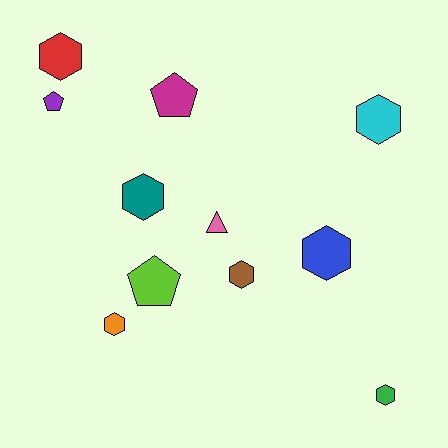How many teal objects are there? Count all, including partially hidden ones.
There is 1 teal object.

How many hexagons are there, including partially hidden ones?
There are 7 hexagons.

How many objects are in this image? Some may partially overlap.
There are 11 objects.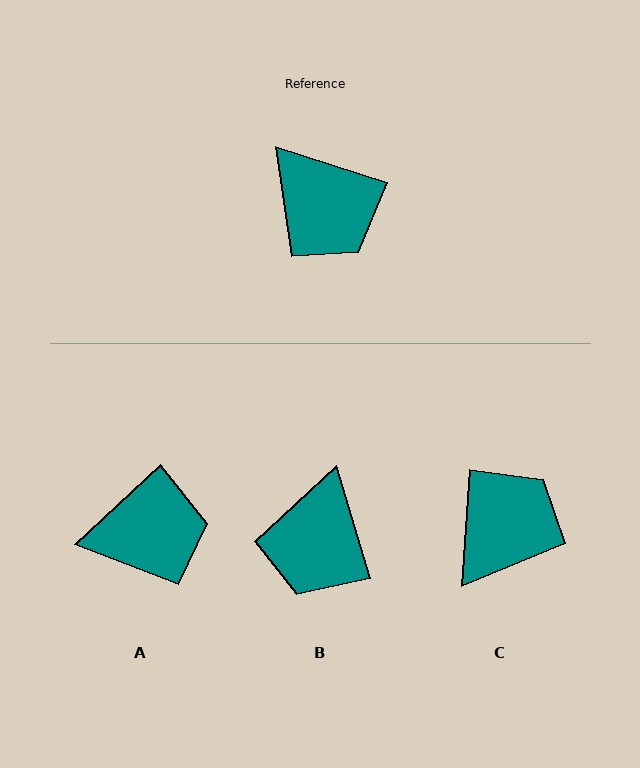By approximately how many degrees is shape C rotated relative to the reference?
Approximately 105 degrees counter-clockwise.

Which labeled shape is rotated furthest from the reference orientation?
C, about 105 degrees away.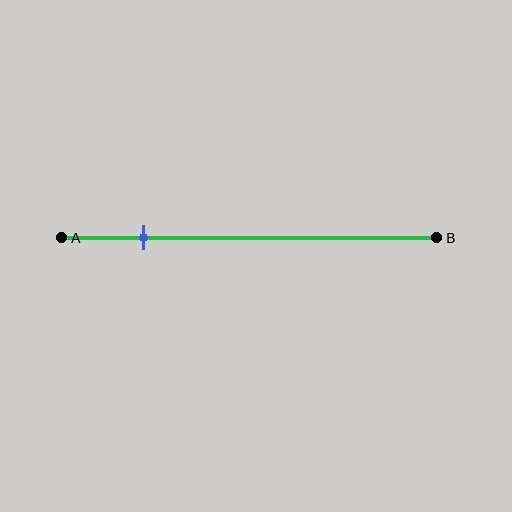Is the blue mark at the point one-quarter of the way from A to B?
No, the mark is at about 20% from A, not at the 25% one-quarter point.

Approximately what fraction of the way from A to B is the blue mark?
The blue mark is approximately 20% of the way from A to B.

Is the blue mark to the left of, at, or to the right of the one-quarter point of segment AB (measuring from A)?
The blue mark is to the left of the one-quarter point of segment AB.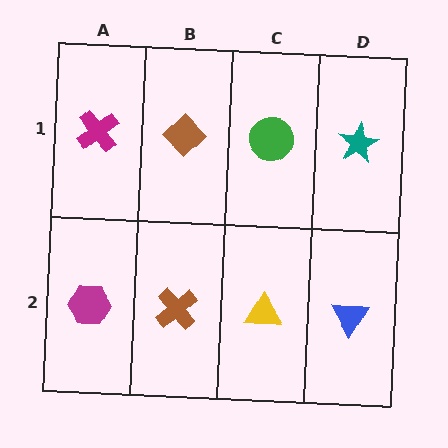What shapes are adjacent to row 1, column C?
A yellow triangle (row 2, column C), a brown diamond (row 1, column B), a teal star (row 1, column D).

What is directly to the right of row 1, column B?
A green circle.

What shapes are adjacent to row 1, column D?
A blue triangle (row 2, column D), a green circle (row 1, column C).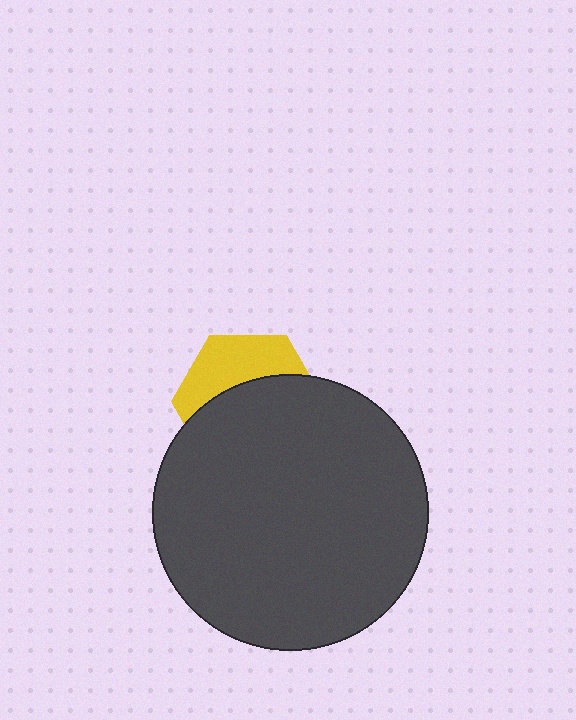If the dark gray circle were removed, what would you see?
You would see the complete yellow hexagon.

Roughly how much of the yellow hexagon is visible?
A small part of it is visible (roughly 37%).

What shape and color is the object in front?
The object in front is a dark gray circle.